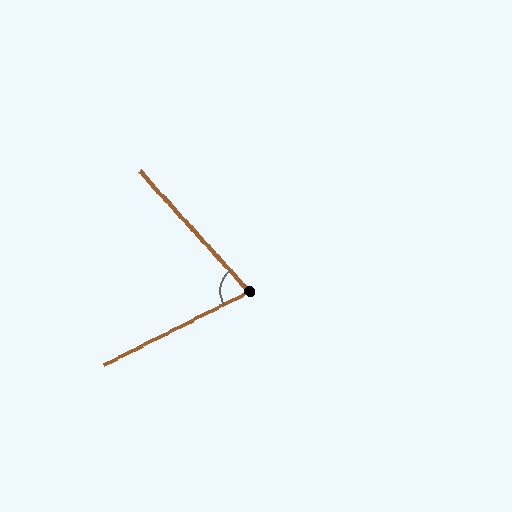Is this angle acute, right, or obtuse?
It is acute.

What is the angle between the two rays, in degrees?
Approximately 74 degrees.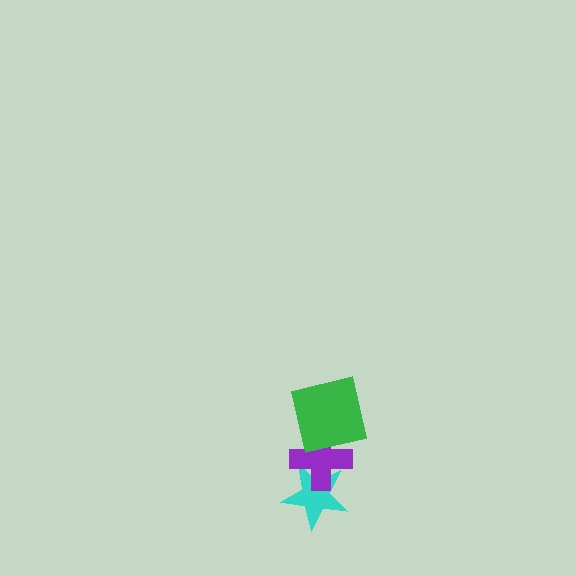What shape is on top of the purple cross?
The green square is on top of the purple cross.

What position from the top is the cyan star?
The cyan star is 3rd from the top.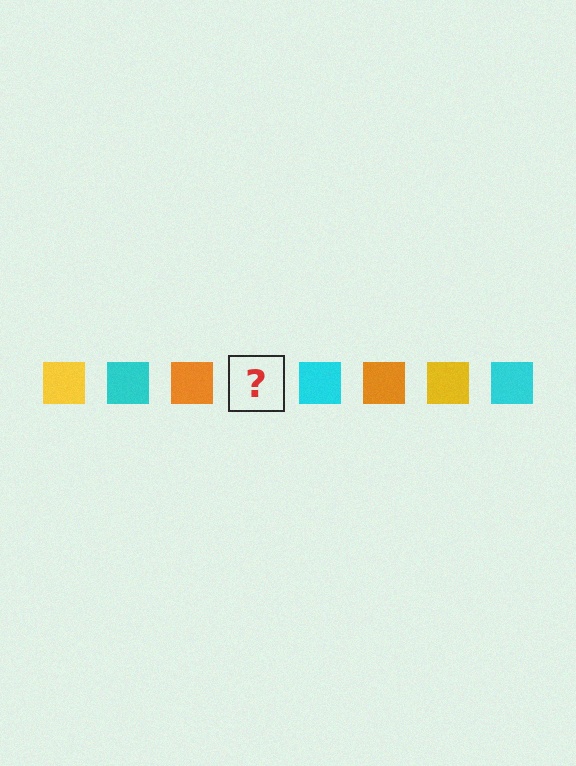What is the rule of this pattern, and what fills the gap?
The rule is that the pattern cycles through yellow, cyan, orange squares. The gap should be filled with a yellow square.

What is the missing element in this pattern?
The missing element is a yellow square.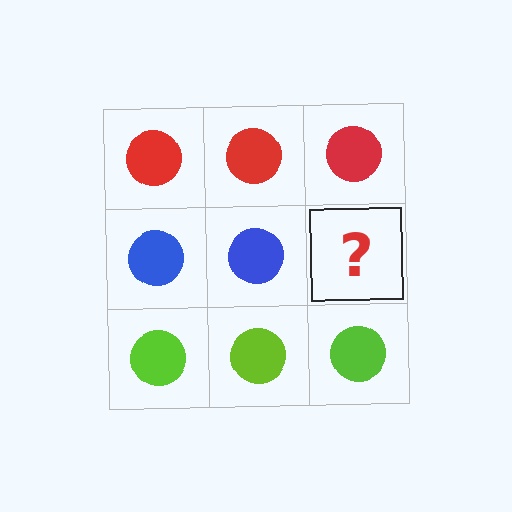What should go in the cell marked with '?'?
The missing cell should contain a blue circle.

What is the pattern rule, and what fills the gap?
The rule is that each row has a consistent color. The gap should be filled with a blue circle.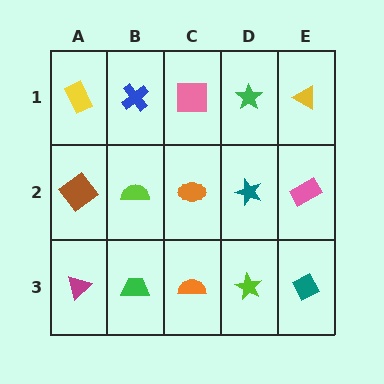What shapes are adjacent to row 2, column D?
A green star (row 1, column D), a lime star (row 3, column D), an orange ellipse (row 2, column C), a pink rectangle (row 2, column E).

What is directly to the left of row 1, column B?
A yellow rectangle.